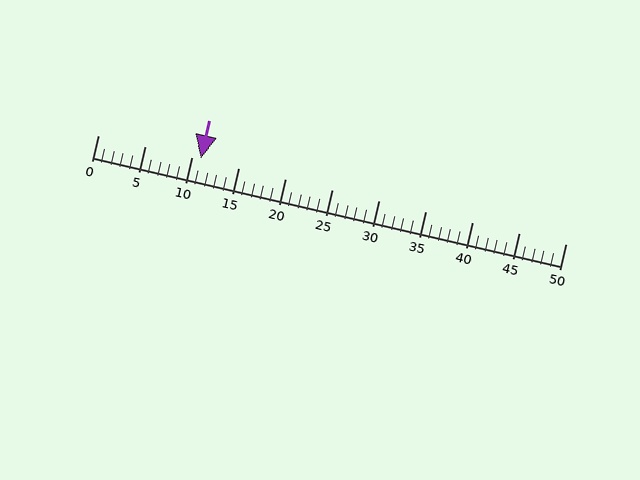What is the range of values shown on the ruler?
The ruler shows values from 0 to 50.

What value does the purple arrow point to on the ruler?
The purple arrow points to approximately 11.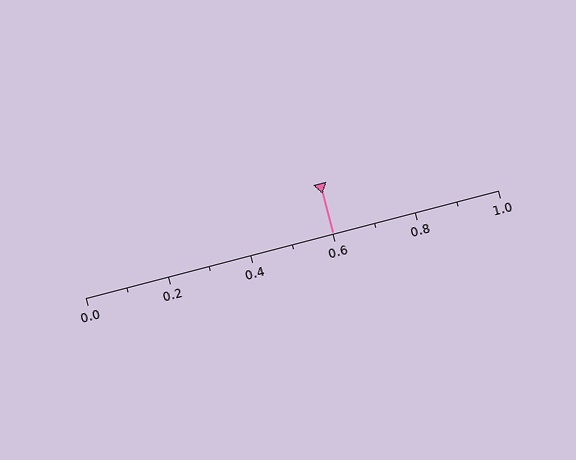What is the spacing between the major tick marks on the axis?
The major ticks are spaced 0.2 apart.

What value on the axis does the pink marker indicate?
The marker indicates approximately 0.6.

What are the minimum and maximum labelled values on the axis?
The axis runs from 0.0 to 1.0.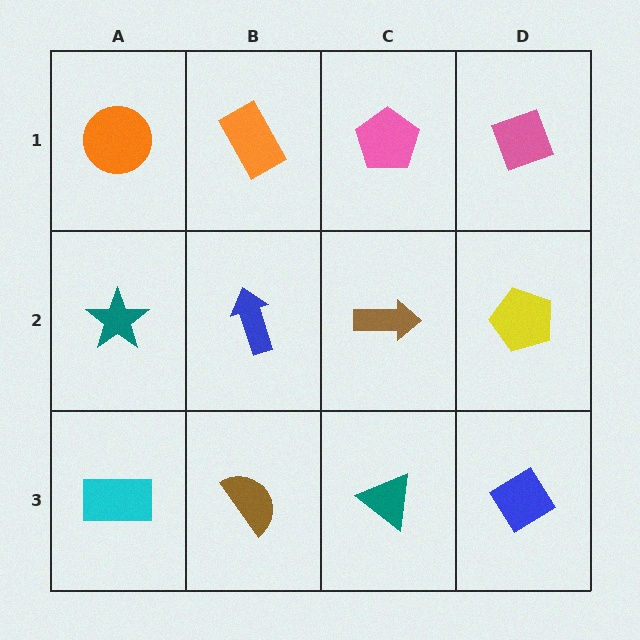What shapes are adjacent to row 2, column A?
An orange circle (row 1, column A), a cyan rectangle (row 3, column A), a blue arrow (row 2, column B).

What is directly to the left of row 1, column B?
An orange circle.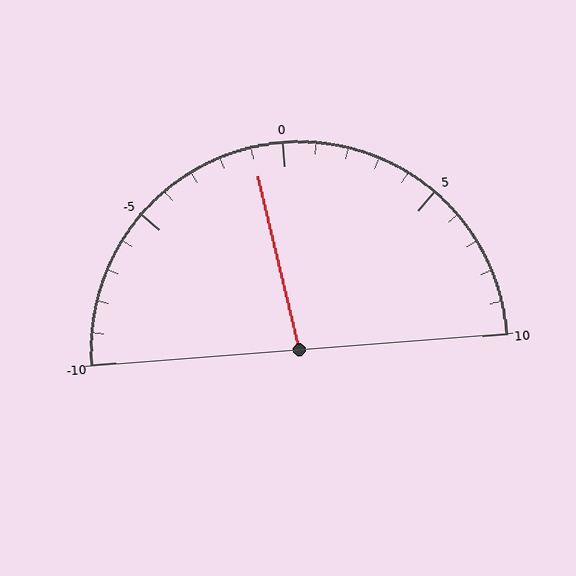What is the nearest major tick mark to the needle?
The nearest major tick mark is 0.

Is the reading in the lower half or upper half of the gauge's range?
The reading is in the lower half of the range (-10 to 10).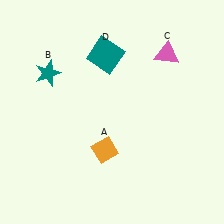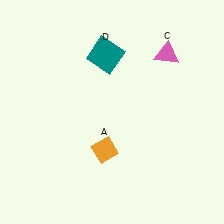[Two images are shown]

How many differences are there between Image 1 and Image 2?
There is 1 difference between the two images.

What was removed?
The teal star (B) was removed in Image 2.